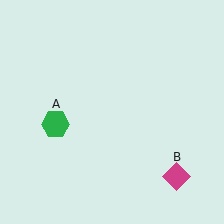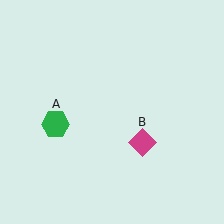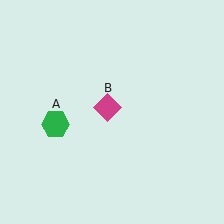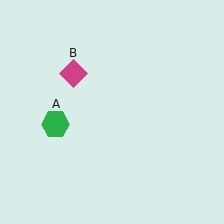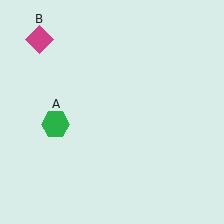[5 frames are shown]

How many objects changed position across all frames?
1 object changed position: magenta diamond (object B).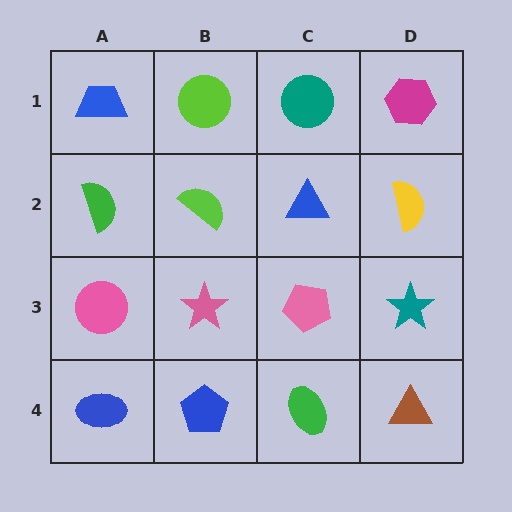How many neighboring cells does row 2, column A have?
3.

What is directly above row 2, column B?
A lime circle.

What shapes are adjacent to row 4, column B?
A pink star (row 3, column B), a blue ellipse (row 4, column A), a green ellipse (row 4, column C).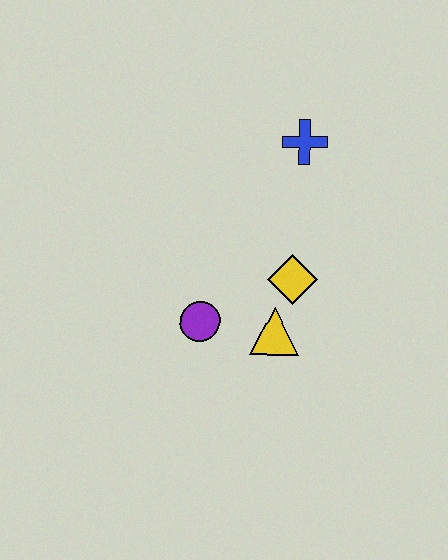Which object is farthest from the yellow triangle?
The blue cross is farthest from the yellow triangle.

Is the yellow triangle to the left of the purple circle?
No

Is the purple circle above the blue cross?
No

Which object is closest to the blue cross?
The yellow diamond is closest to the blue cross.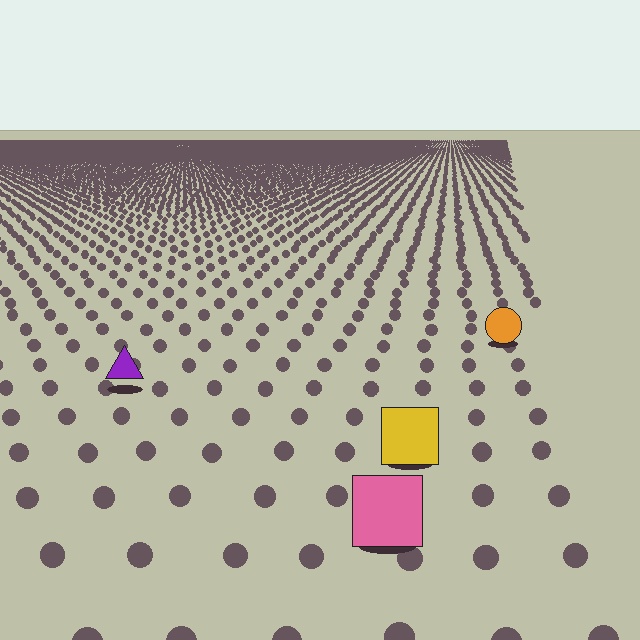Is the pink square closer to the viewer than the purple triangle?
Yes. The pink square is closer — you can tell from the texture gradient: the ground texture is coarser near it.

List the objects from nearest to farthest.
From nearest to farthest: the pink square, the yellow square, the purple triangle, the orange circle.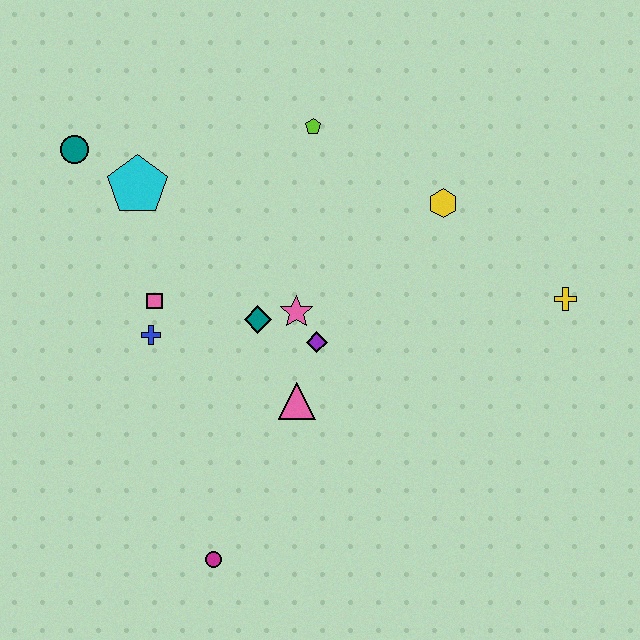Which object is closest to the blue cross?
The pink square is closest to the blue cross.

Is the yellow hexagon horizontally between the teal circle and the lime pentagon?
No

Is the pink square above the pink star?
Yes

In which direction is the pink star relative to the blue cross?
The pink star is to the right of the blue cross.